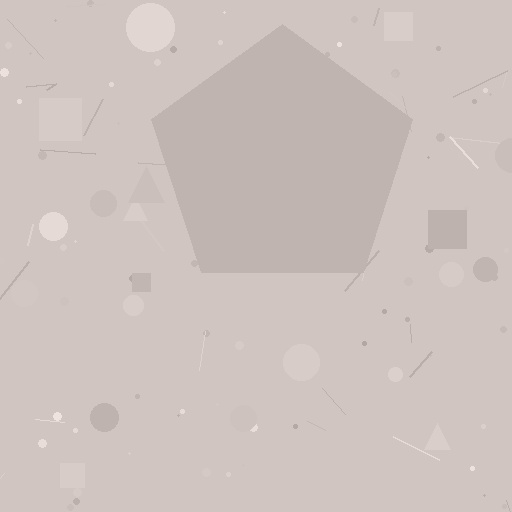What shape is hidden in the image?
A pentagon is hidden in the image.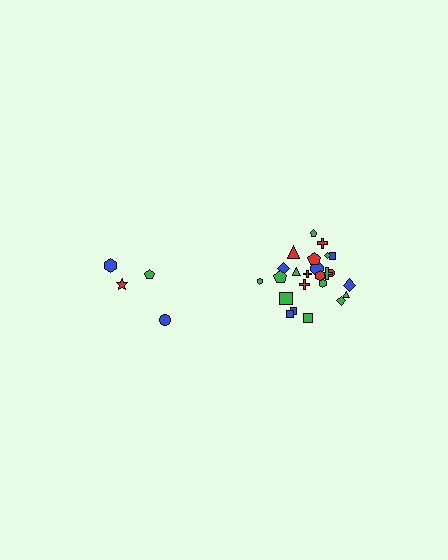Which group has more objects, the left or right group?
The right group.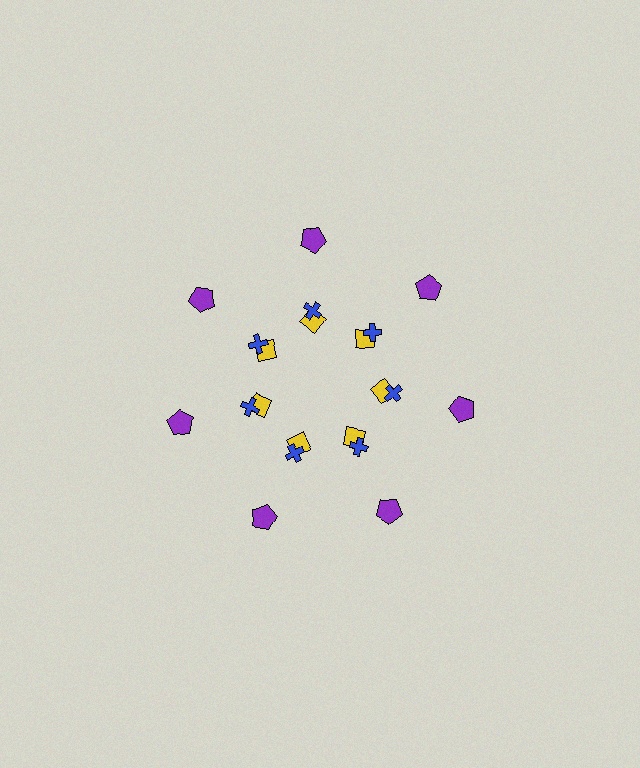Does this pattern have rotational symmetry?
Yes, this pattern has 7-fold rotational symmetry. It looks the same after rotating 51 degrees around the center.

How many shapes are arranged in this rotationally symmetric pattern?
There are 21 shapes, arranged in 7 groups of 3.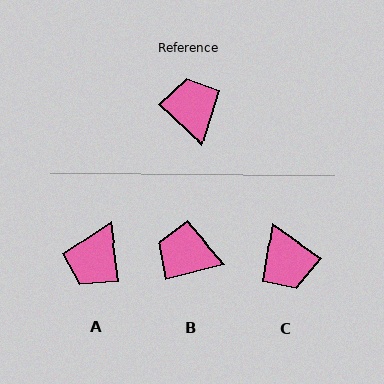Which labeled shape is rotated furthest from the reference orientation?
C, about 171 degrees away.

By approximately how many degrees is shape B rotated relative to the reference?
Approximately 58 degrees counter-clockwise.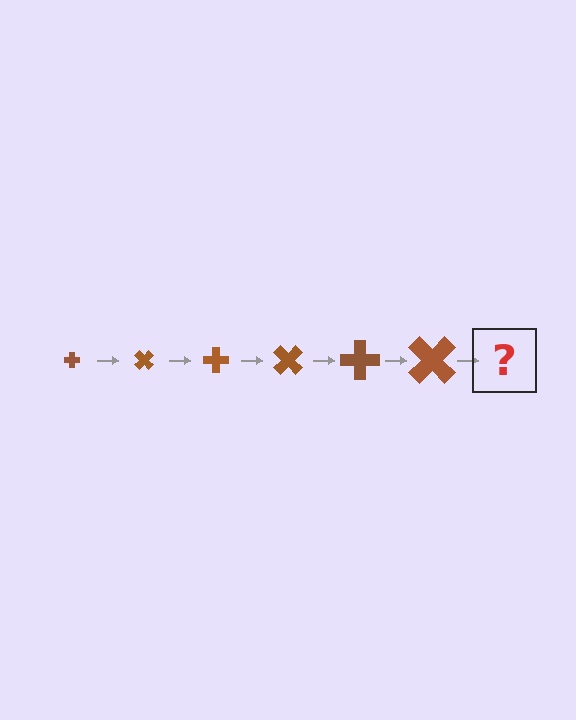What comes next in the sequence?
The next element should be a cross, larger than the previous one and rotated 270 degrees from the start.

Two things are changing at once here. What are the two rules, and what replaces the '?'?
The two rules are that the cross grows larger each step and it rotates 45 degrees each step. The '?' should be a cross, larger than the previous one and rotated 270 degrees from the start.